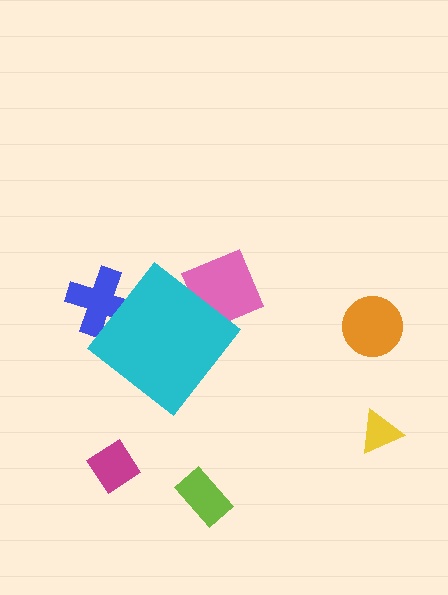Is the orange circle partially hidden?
No, the orange circle is fully visible.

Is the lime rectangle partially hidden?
No, the lime rectangle is fully visible.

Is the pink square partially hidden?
Yes, the pink square is partially hidden behind the cyan diamond.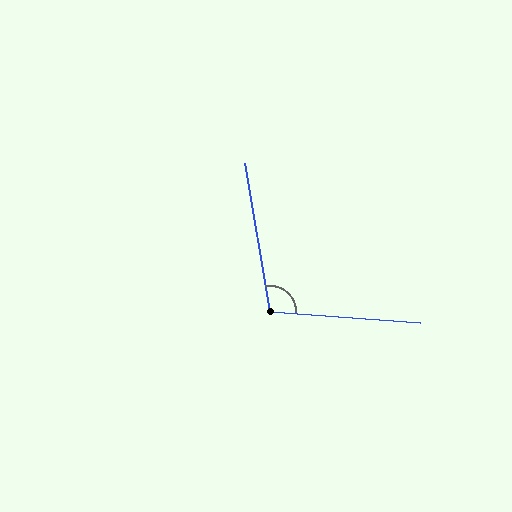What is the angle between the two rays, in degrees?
Approximately 104 degrees.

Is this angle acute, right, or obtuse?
It is obtuse.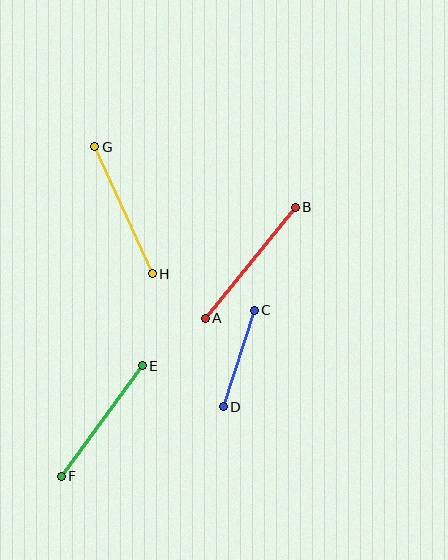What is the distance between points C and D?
The distance is approximately 101 pixels.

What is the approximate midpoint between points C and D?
The midpoint is at approximately (239, 358) pixels.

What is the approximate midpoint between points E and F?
The midpoint is at approximately (102, 421) pixels.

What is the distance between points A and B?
The distance is approximately 143 pixels.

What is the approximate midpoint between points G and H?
The midpoint is at approximately (124, 210) pixels.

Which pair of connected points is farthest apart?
Points A and B are farthest apart.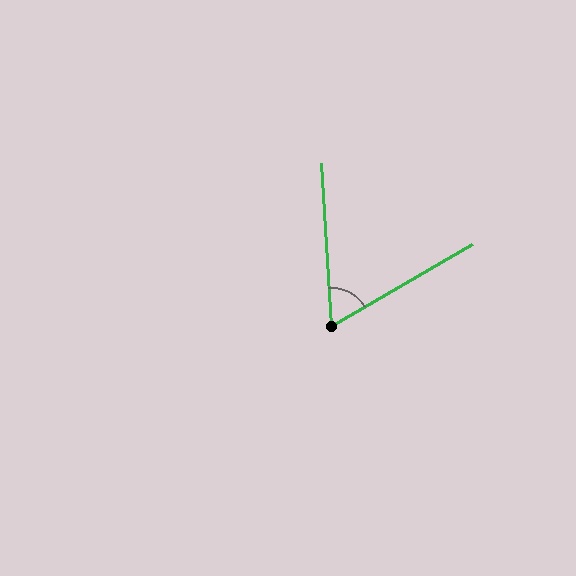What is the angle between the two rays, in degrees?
Approximately 64 degrees.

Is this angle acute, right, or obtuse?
It is acute.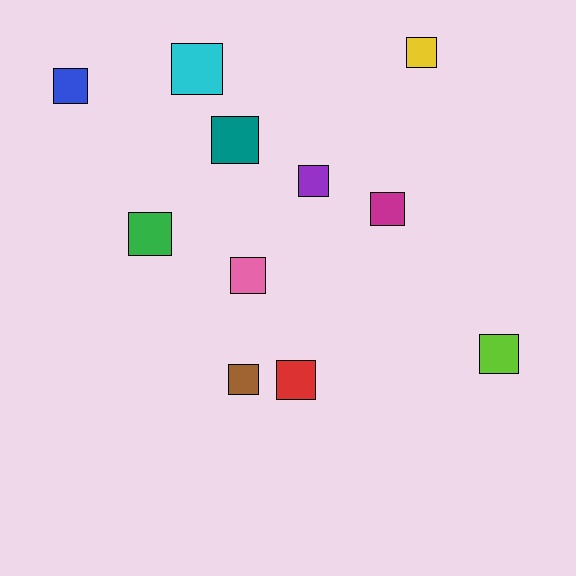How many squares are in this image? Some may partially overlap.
There are 11 squares.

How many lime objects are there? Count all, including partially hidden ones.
There is 1 lime object.